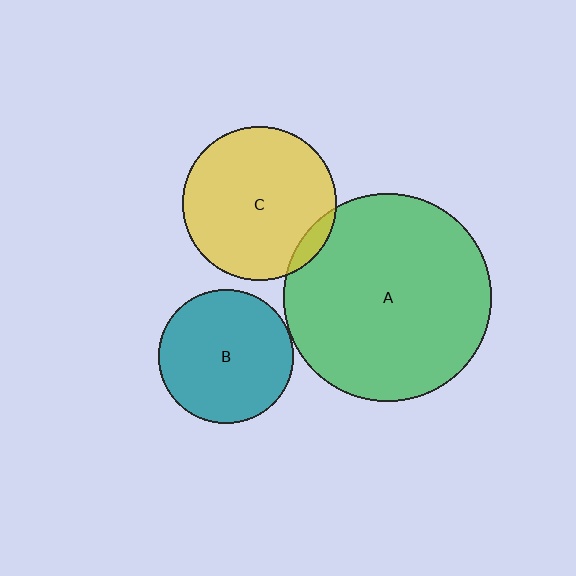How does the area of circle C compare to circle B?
Approximately 1.3 times.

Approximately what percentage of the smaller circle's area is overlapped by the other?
Approximately 5%.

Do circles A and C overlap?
Yes.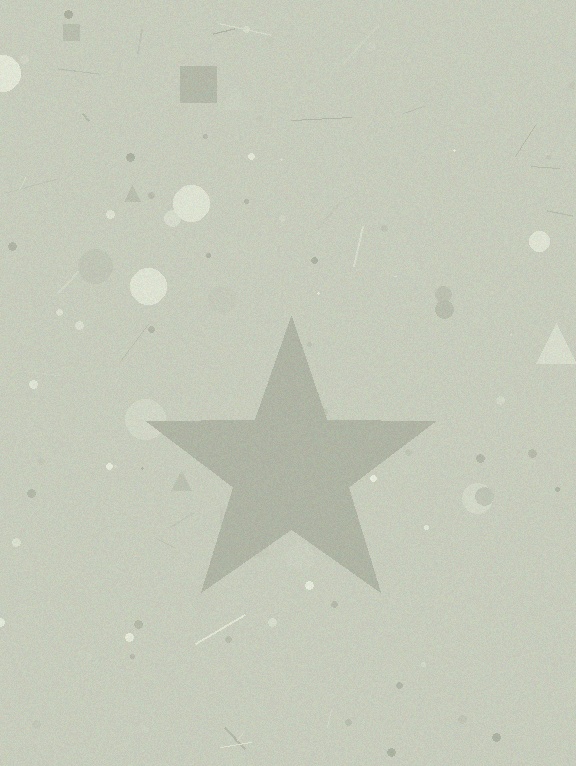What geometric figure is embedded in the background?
A star is embedded in the background.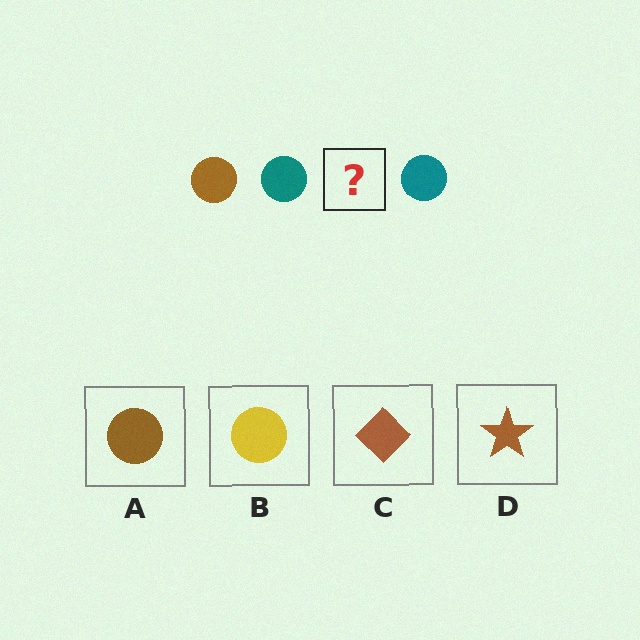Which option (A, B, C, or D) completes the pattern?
A.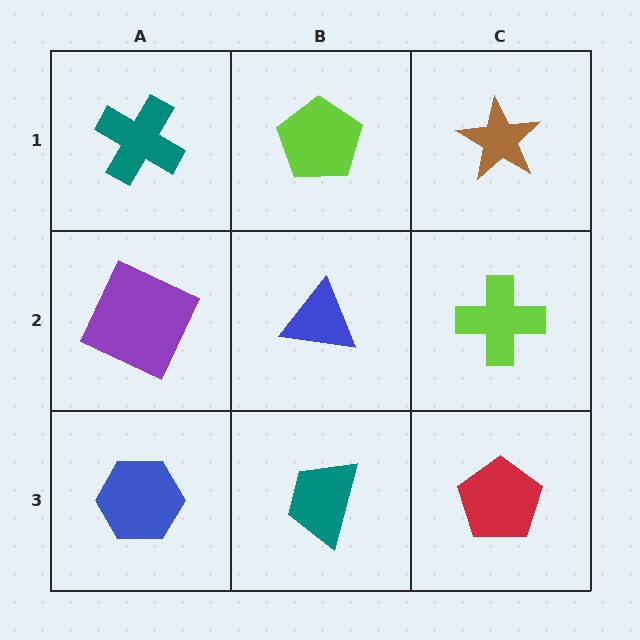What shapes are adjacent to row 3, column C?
A lime cross (row 2, column C), a teal trapezoid (row 3, column B).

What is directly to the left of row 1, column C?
A lime pentagon.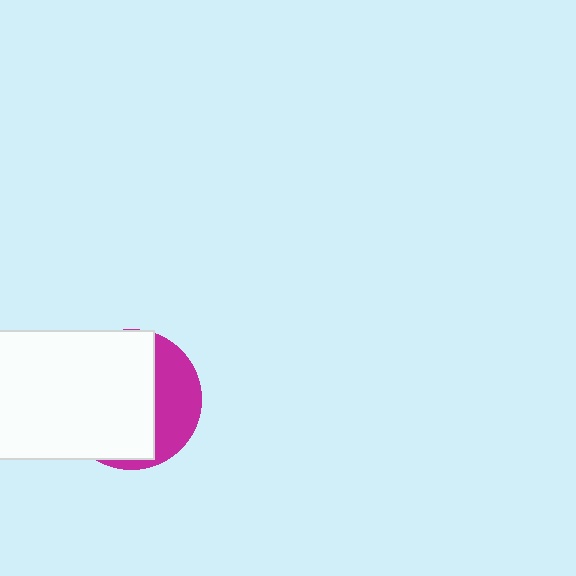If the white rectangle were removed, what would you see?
You would see the complete magenta circle.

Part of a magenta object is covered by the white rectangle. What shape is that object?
It is a circle.